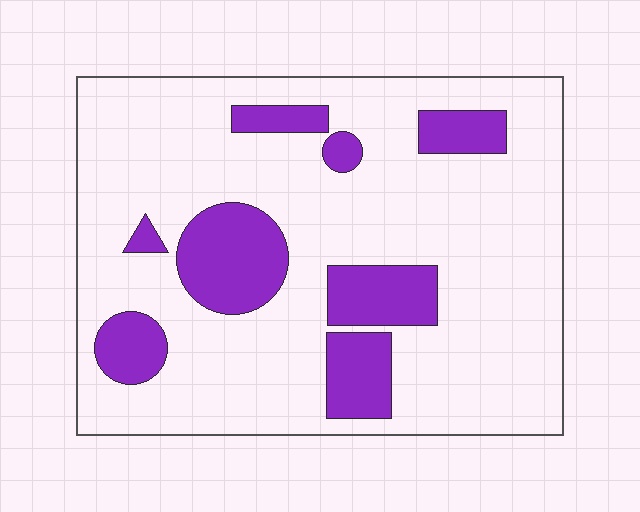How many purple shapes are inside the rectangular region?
8.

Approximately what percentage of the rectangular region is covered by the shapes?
Approximately 20%.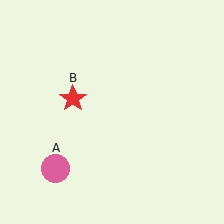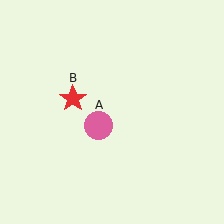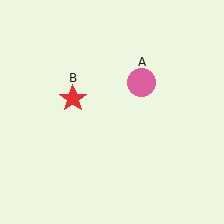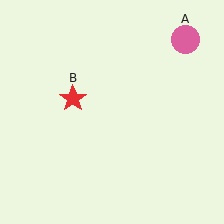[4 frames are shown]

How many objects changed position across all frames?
1 object changed position: pink circle (object A).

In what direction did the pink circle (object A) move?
The pink circle (object A) moved up and to the right.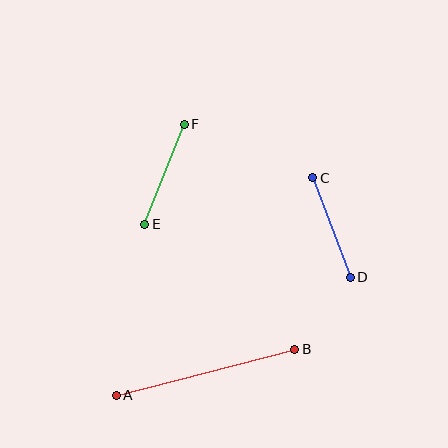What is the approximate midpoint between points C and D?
The midpoint is at approximately (332, 228) pixels.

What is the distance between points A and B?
The distance is approximately 184 pixels.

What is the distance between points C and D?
The distance is approximately 106 pixels.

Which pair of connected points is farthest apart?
Points A and B are farthest apart.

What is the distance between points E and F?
The distance is approximately 108 pixels.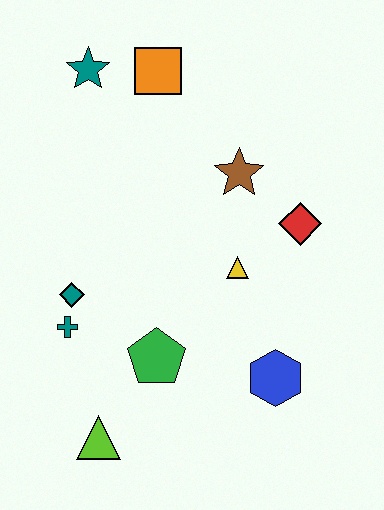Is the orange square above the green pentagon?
Yes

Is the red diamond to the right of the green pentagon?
Yes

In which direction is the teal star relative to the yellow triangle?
The teal star is above the yellow triangle.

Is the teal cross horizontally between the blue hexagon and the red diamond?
No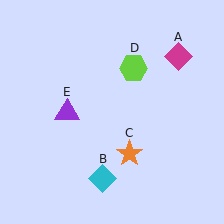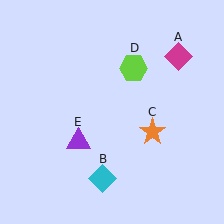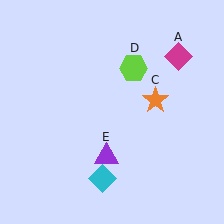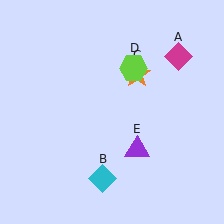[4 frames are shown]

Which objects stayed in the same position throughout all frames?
Magenta diamond (object A) and cyan diamond (object B) and lime hexagon (object D) remained stationary.